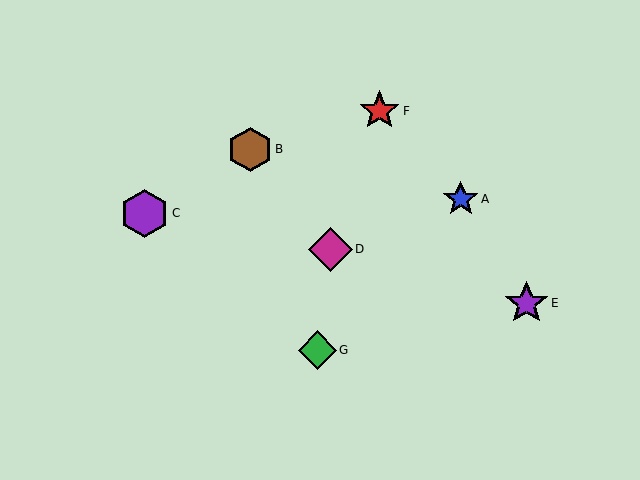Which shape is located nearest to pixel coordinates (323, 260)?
The magenta diamond (labeled D) at (330, 249) is nearest to that location.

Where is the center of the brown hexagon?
The center of the brown hexagon is at (250, 149).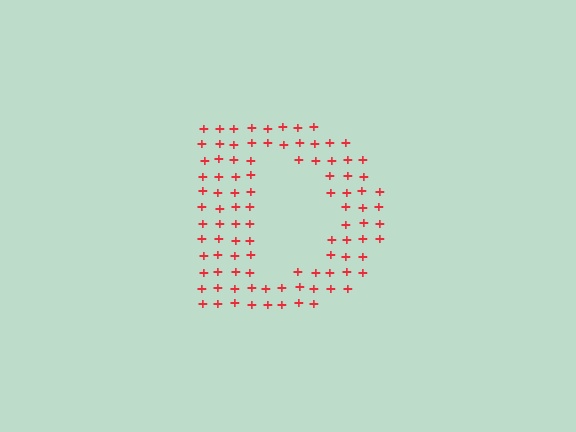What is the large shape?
The large shape is the letter D.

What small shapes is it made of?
It is made of small plus signs.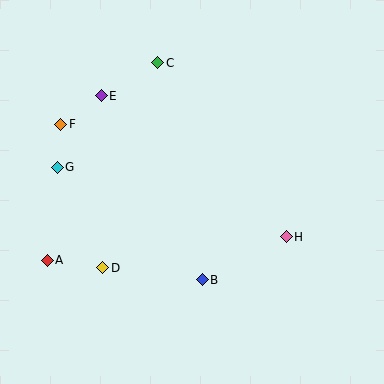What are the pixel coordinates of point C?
Point C is at (158, 63).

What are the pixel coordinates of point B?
Point B is at (202, 280).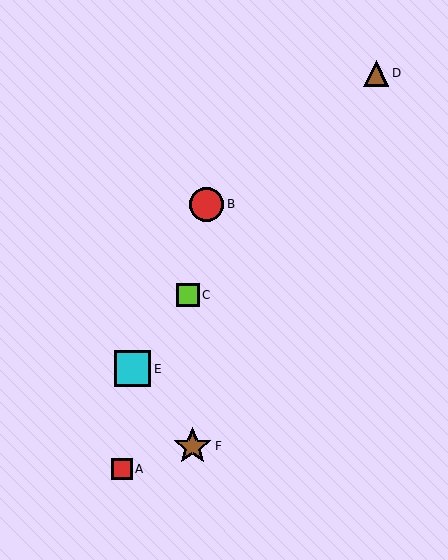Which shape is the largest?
The brown star (labeled F) is the largest.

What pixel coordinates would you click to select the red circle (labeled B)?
Click at (207, 205) to select the red circle B.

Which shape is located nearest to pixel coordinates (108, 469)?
The red square (labeled A) at (122, 469) is nearest to that location.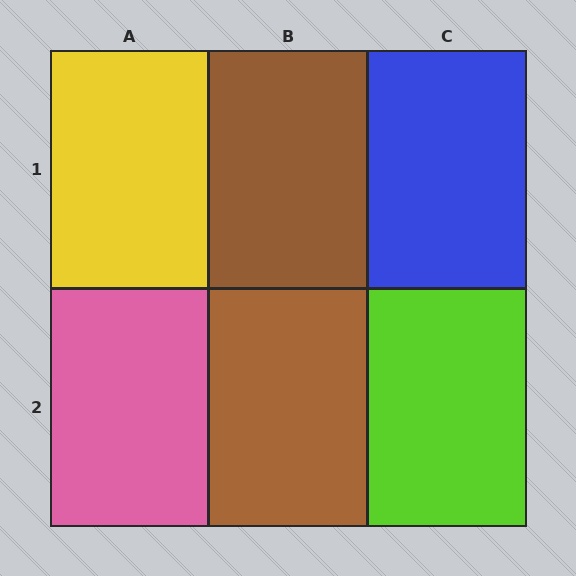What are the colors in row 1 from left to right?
Yellow, brown, blue.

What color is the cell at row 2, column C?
Lime.